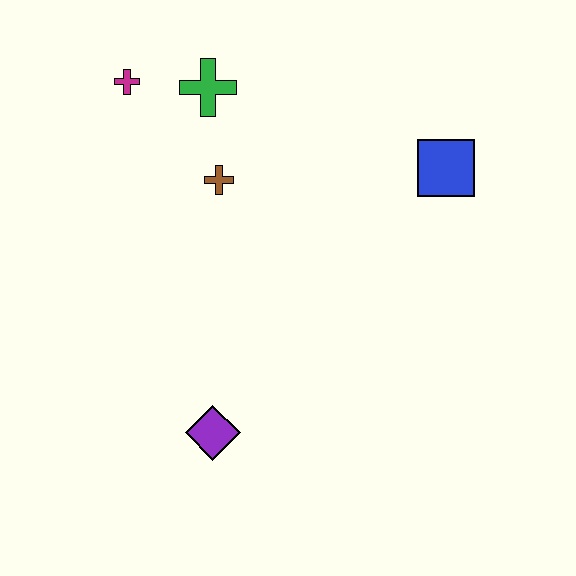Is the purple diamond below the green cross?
Yes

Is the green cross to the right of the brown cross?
No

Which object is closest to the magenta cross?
The green cross is closest to the magenta cross.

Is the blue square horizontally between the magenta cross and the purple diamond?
No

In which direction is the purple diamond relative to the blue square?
The purple diamond is below the blue square.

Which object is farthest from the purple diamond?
The magenta cross is farthest from the purple diamond.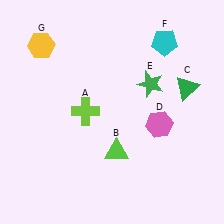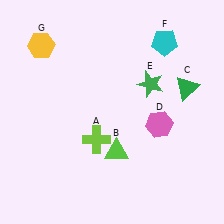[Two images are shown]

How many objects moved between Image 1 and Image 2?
1 object moved between the two images.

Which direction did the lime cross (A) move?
The lime cross (A) moved down.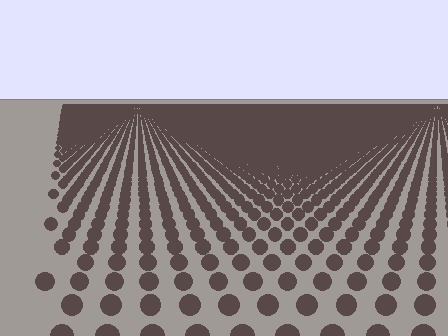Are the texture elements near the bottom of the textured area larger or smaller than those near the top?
Larger. Near the bottom, elements are closer to the viewer and appear at a bigger on-screen size.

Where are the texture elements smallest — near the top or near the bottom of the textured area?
Near the top.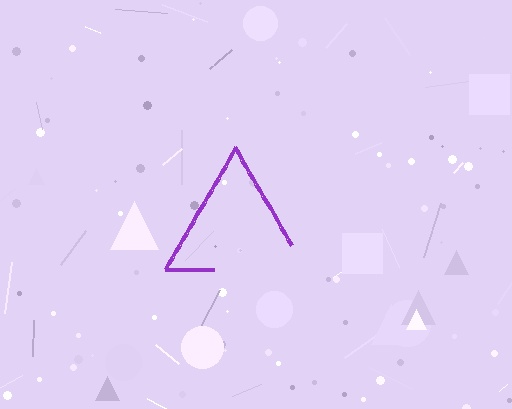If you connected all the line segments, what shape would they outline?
They would outline a triangle.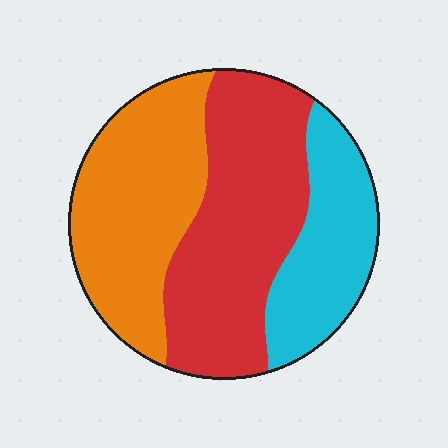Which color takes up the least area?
Cyan, at roughly 25%.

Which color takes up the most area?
Red, at roughly 40%.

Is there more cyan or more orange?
Orange.